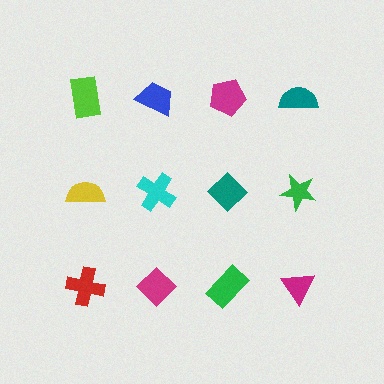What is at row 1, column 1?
A lime rectangle.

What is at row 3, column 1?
A red cross.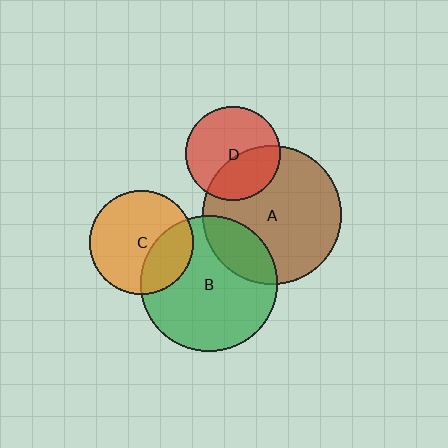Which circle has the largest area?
Circle A (brown).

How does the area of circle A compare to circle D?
Approximately 2.1 times.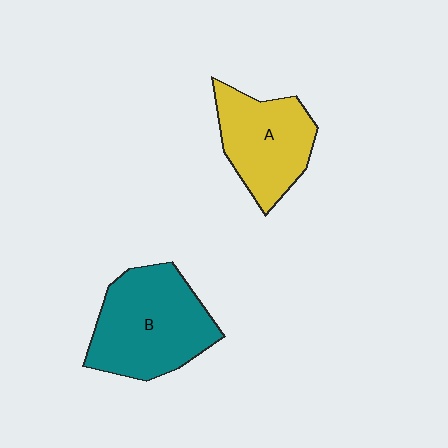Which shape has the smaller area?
Shape A (yellow).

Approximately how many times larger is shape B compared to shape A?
Approximately 1.3 times.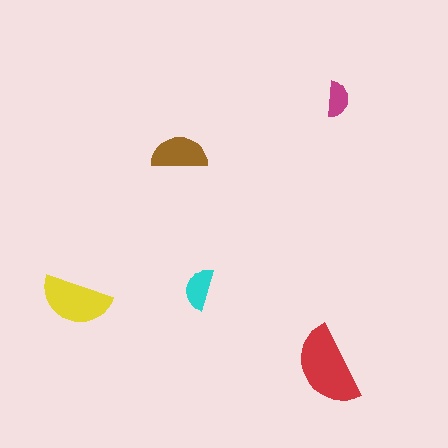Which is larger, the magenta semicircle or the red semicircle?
The red one.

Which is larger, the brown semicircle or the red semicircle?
The red one.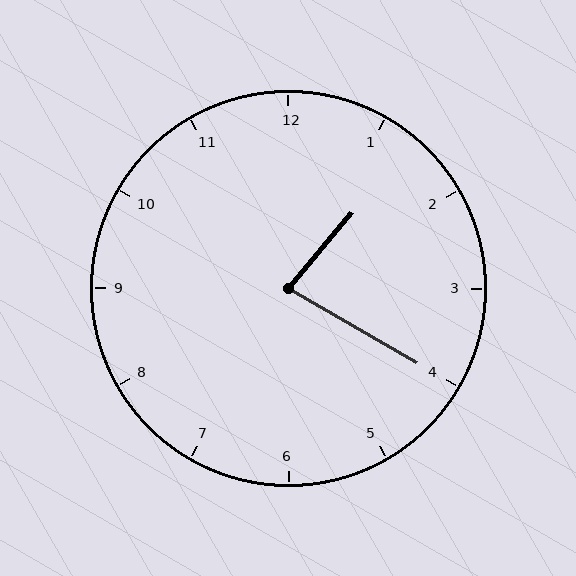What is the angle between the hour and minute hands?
Approximately 80 degrees.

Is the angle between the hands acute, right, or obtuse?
It is acute.